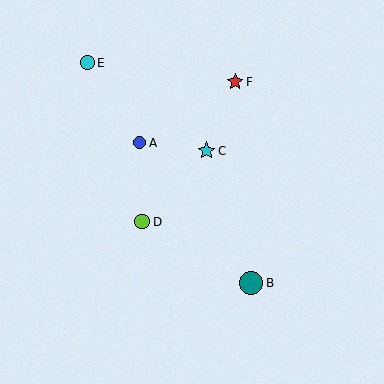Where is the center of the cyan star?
The center of the cyan star is at (207, 151).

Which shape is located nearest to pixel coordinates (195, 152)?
The cyan star (labeled C) at (207, 151) is nearest to that location.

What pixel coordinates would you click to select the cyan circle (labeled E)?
Click at (87, 63) to select the cyan circle E.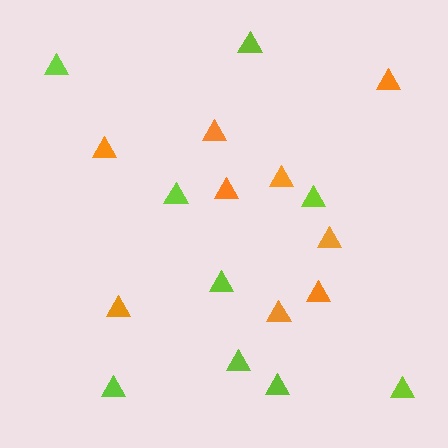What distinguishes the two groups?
There are 2 groups: one group of lime triangles (9) and one group of orange triangles (9).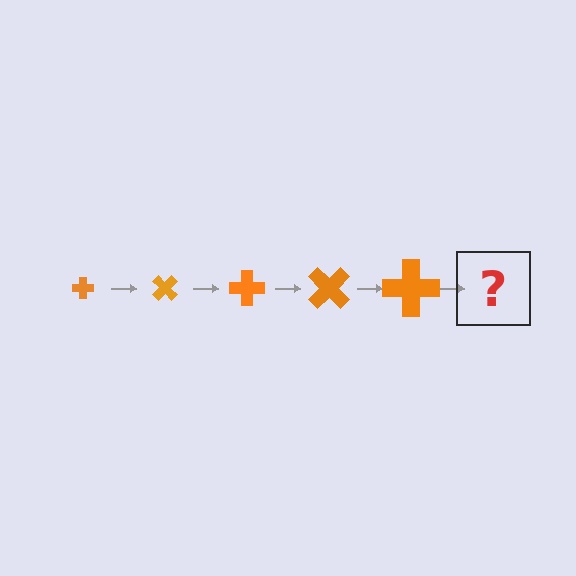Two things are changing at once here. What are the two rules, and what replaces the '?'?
The two rules are that the cross grows larger each step and it rotates 45 degrees each step. The '?' should be a cross, larger than the previous one and rotated 225 degrees from the start.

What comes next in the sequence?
The next element should be a cross, larger than the previous one and rotated 225 degrees from the start.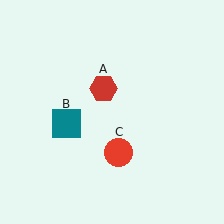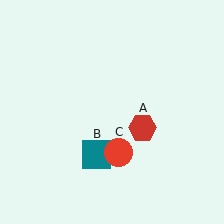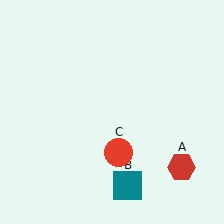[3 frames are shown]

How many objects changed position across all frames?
2 objects changed position: red hexagon (object A), teal square (object B).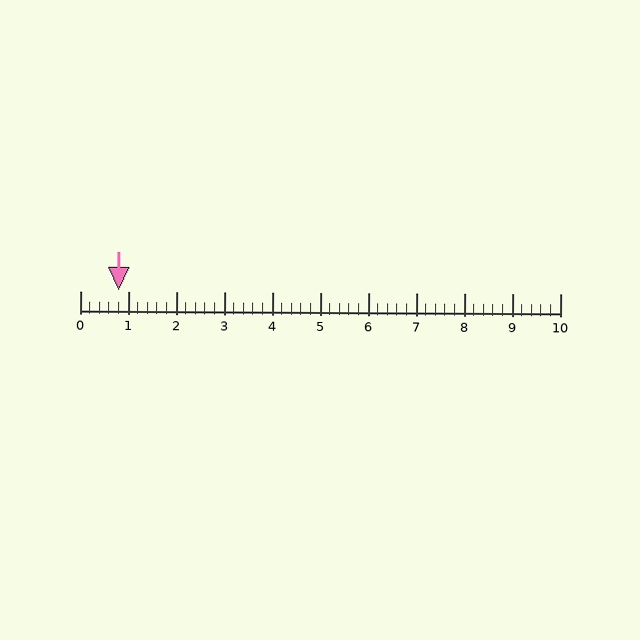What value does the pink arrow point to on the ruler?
The pink arrow points to approximately 0.8.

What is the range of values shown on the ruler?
The ruler shows values from 0 to 10.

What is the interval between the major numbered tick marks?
The major tick marks are spaced 1 units apart.